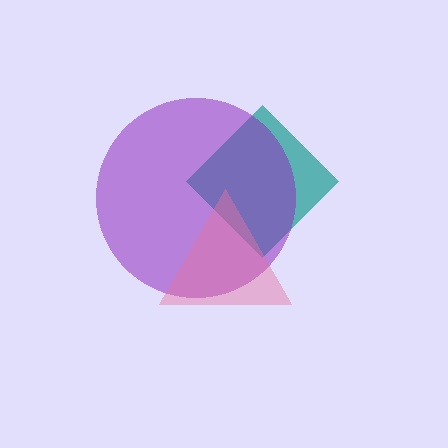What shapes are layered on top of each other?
The layered shapes are: a teal diamond, a purple circle, a pink triangle.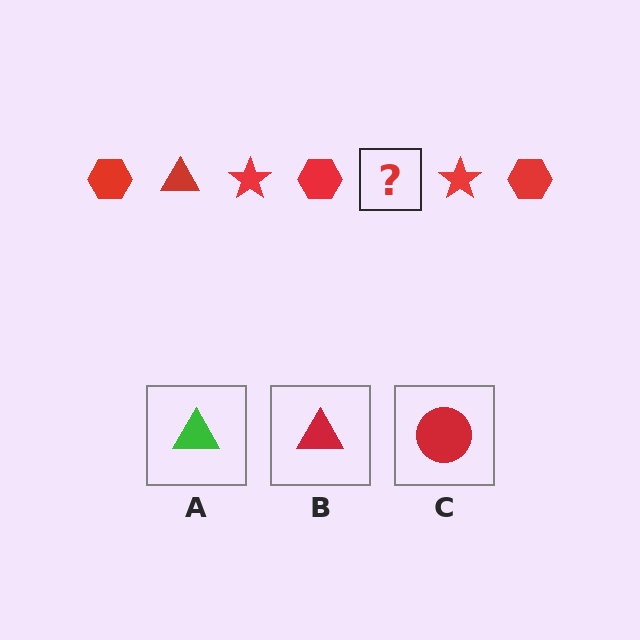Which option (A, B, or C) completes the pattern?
B.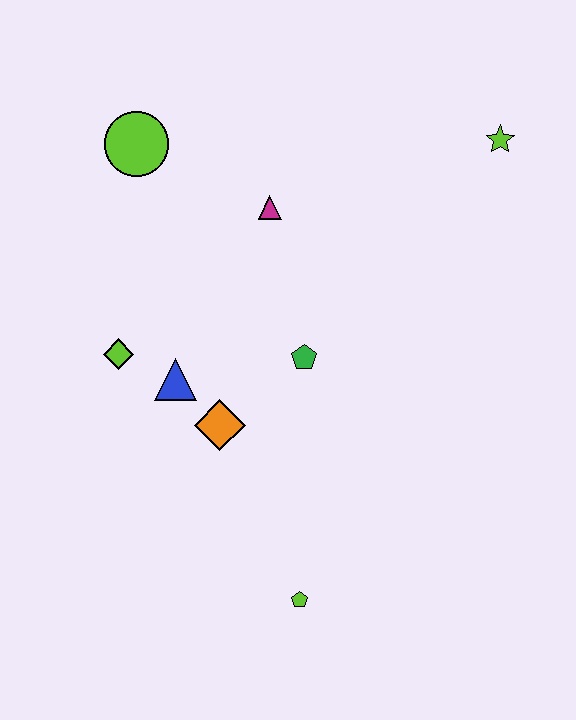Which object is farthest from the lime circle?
The lime pentagon is farthest from the lime circle.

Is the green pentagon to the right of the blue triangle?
Yes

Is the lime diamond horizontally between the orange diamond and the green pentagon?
No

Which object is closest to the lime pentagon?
The orange diamond is closest to the lime pentagon.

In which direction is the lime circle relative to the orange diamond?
The lime circle is above the orange diamond.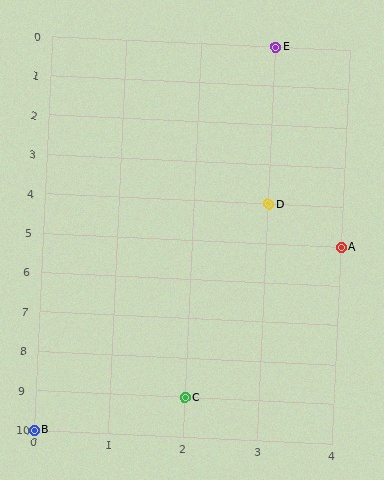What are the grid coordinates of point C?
Point C is at grid coordinates (2, 9).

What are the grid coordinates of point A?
Point A is at grid coordinates (4, 5).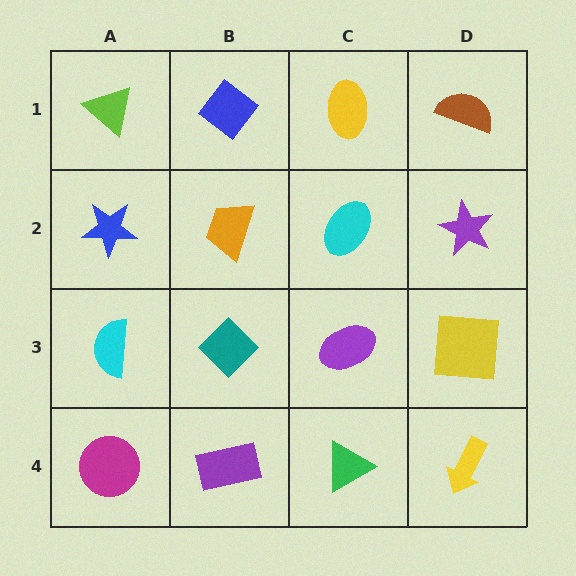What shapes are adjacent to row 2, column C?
A yellow ellipse (row 1, column C), a purple ellipse (row 3, column C), an orange trapezoid (row 2, column B), a purple star (row 2, column D).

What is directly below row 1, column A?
A blue star.